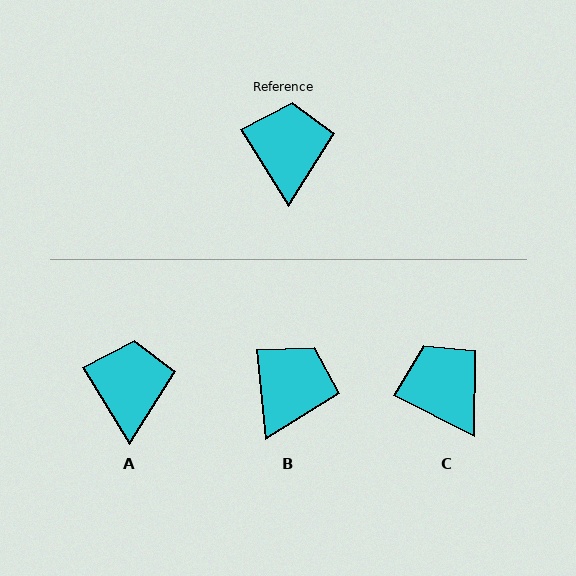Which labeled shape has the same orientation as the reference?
A.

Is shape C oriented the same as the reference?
No, it is off by about 31 degrees.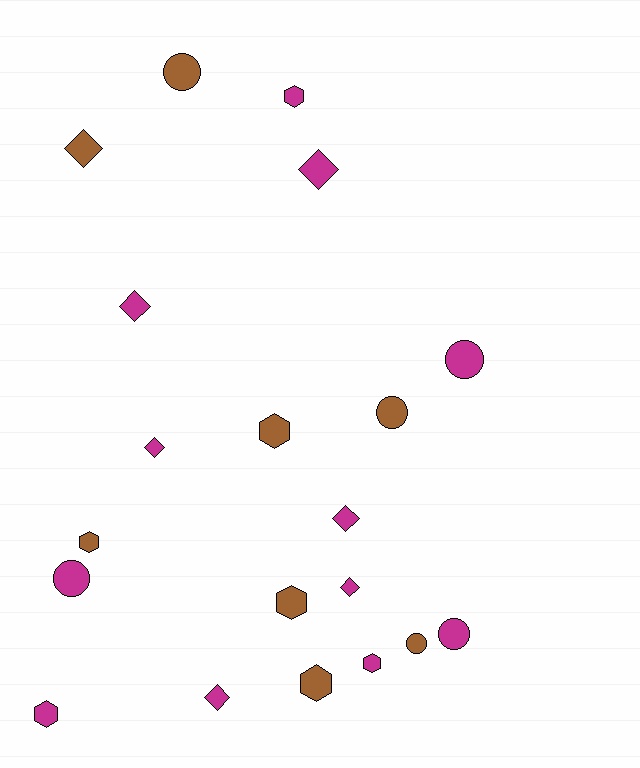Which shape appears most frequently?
Diamond, with 7 objects.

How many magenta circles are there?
There are 3 magenta circles.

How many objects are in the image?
There are 20 objects.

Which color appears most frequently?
Magenta, with 12 objects.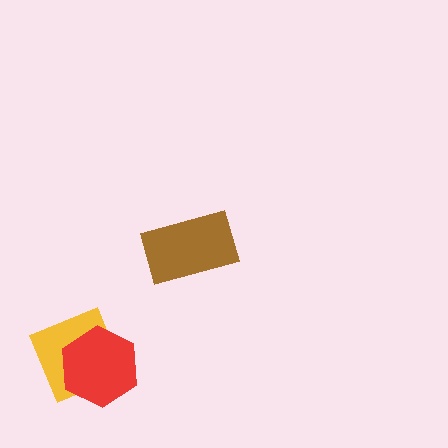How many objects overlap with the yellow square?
1 object overlaps with the yellow square.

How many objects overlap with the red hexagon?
1 object overlaps with the red hexagon.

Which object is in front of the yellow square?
The red hexagon is in front of the yellow square.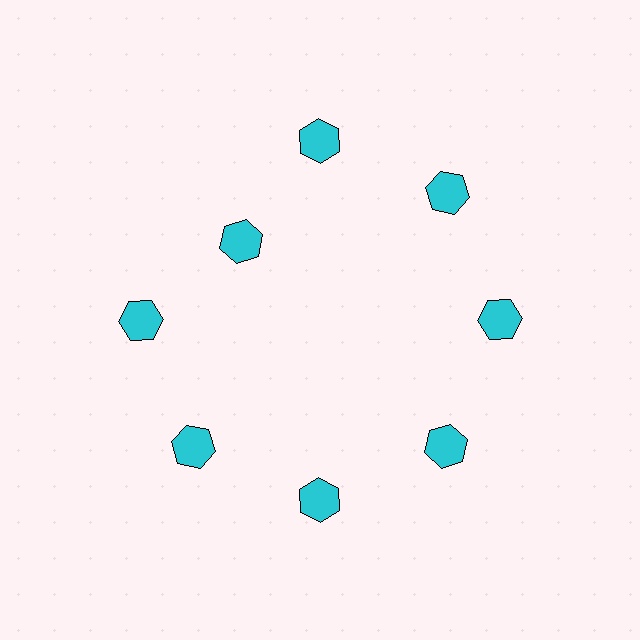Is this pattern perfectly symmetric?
No. The 8 cyan hexagons are arranged in a ring, but one element near the 10 o'clock position is pulled inward toward the center, breaking the 8-fold rotational symmetry.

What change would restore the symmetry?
The symmetry would be restored by moving it outward, back onto the ring so that all 8 hexagons sit at equal angles and equal distance from the center.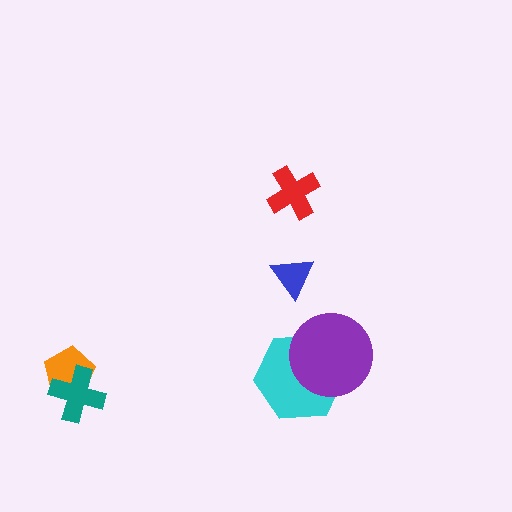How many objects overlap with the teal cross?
1 object overlaps with the teal cross.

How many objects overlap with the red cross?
0 objects overlap with the red cross.